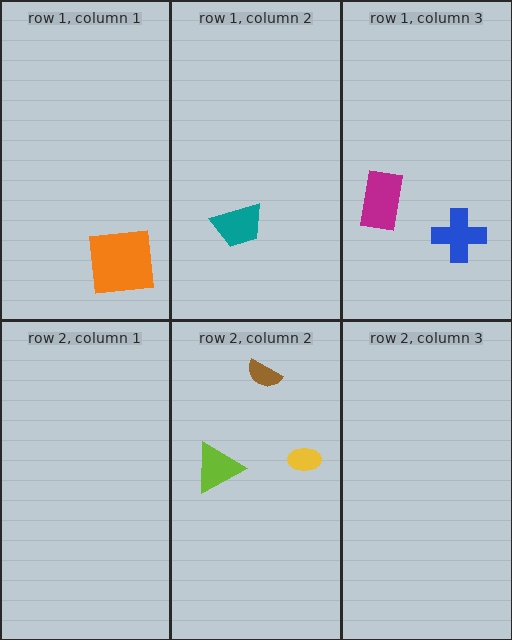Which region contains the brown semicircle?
The row 2, column 2 region.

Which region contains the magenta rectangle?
The row 1, column 3 region.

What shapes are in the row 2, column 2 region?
The lime triangle, the brown semicircle, the yellow ellipse.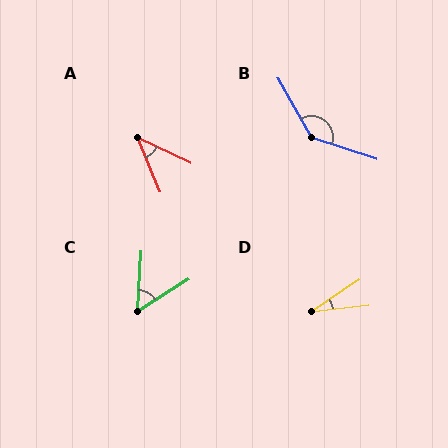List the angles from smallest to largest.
D (27°), A (43°), C (55°), B (137°).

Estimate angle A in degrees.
Approximately 43 degrees.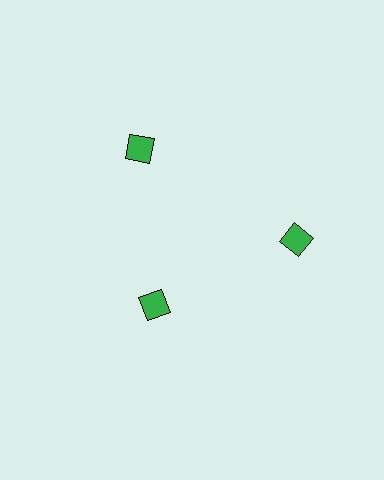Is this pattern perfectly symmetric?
No. The 3 green diamonds are arranged in a ring, but one element near the 7 o'clock position is pulled inward toward the center, breaking the 3-fold rotational symmetry.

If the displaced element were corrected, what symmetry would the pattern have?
It would have 3-fold rotational symmetry — the pattern would map onto itself every 120 degrees.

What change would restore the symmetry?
The symmetry would be restored by moving it outward, back onto the ring so that all 3 diamonds sit at equal angles and equal distance from the center.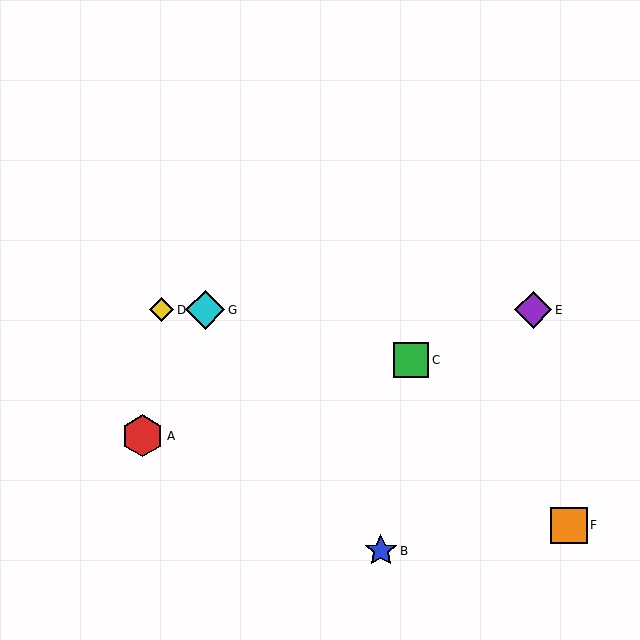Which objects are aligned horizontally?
Objects D, E, G are aligned horizontally.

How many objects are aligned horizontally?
3 objects (D, E, G) are aligned horizontally.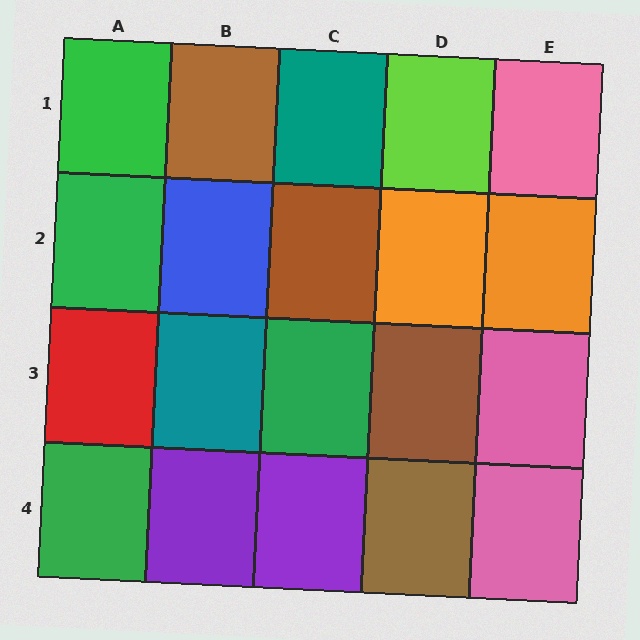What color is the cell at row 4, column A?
Green.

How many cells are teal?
2 cells are teal.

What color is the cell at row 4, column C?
Purple.